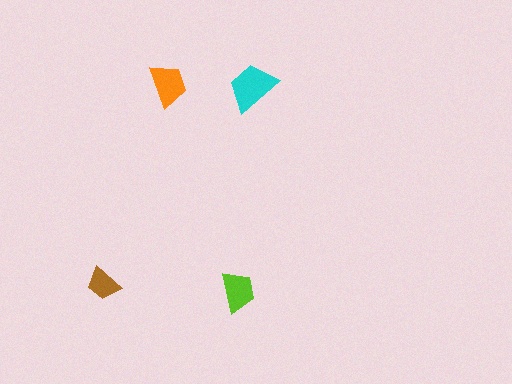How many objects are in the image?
There are 4 objects in the image.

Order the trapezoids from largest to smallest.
the cyan one, the orange one, the lime one, the brown one.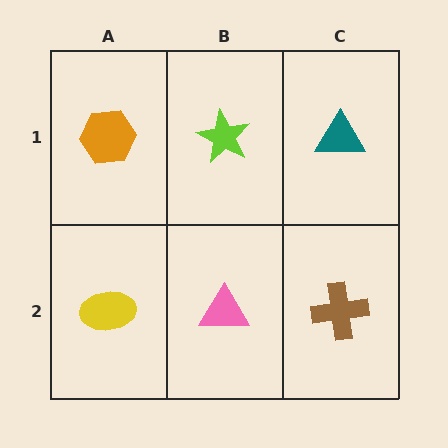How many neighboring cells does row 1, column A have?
2.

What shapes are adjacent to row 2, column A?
An orange hexagon (row 1, column A), a pink triangle (row 2, column B).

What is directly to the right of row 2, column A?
A pink triangle.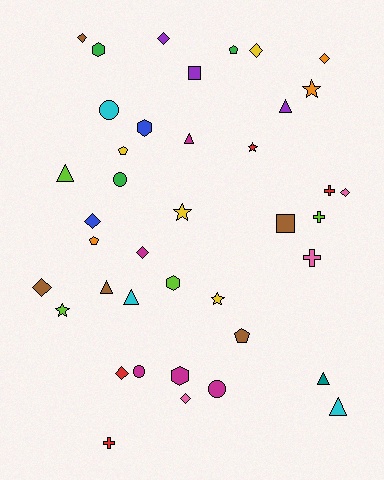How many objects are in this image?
There are 40 objects.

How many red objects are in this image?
There are 4 red objects.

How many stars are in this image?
There are 5 stars.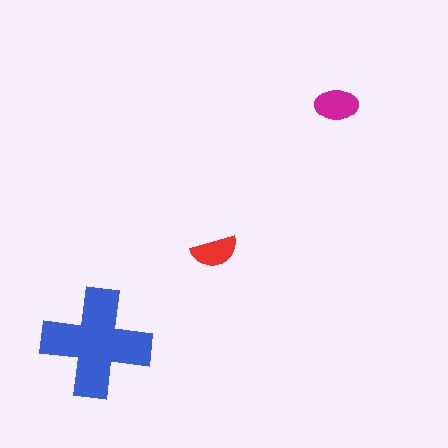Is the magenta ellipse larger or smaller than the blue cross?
Smaller.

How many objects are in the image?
There are 3 objects in the image.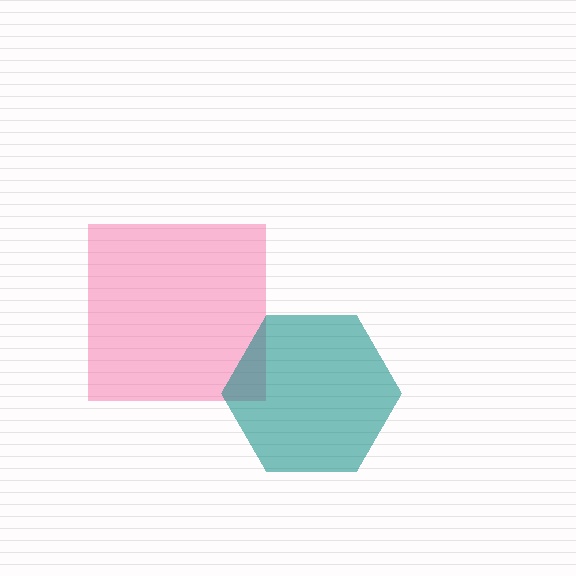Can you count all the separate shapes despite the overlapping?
Yes, there are 2 separate shapes.